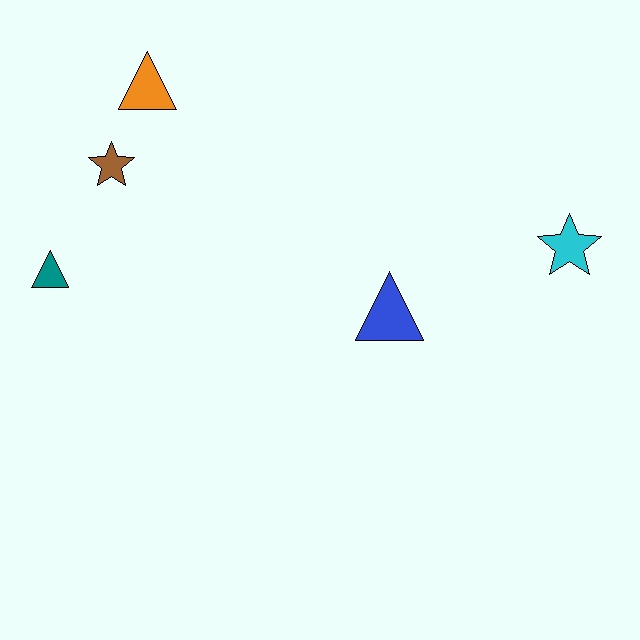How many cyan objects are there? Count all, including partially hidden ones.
There is 1 cyan object.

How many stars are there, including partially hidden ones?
There are 2 stars.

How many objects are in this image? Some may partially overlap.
There are 5 objects.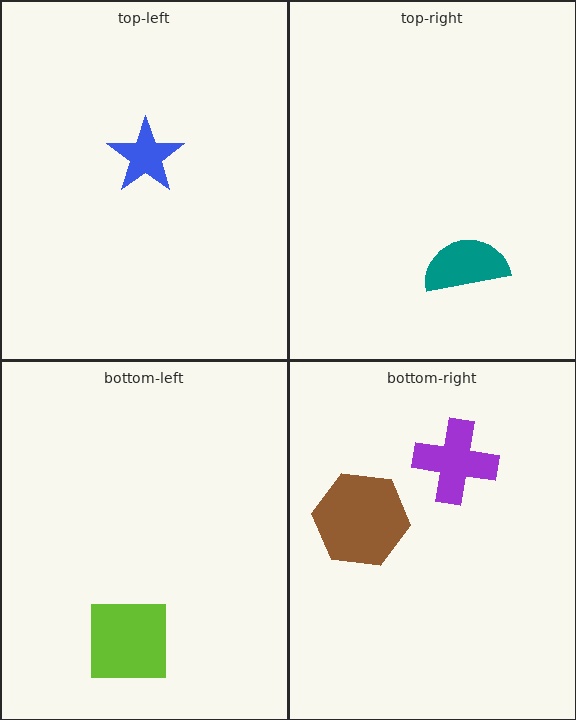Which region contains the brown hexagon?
The bottom-right region.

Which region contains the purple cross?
The bottom-right region.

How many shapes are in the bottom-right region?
2.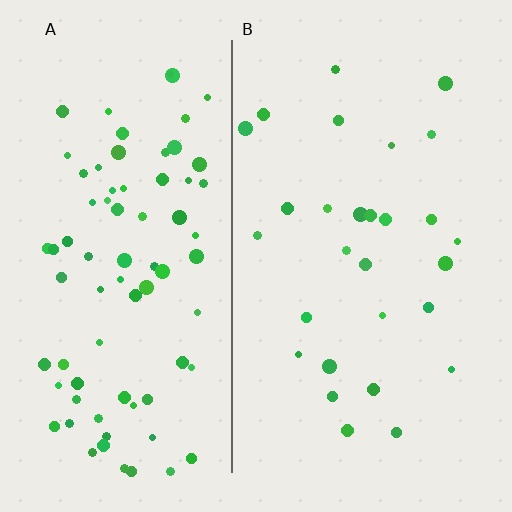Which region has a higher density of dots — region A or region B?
A (the left).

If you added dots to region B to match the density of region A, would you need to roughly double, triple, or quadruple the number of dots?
Approximately triple.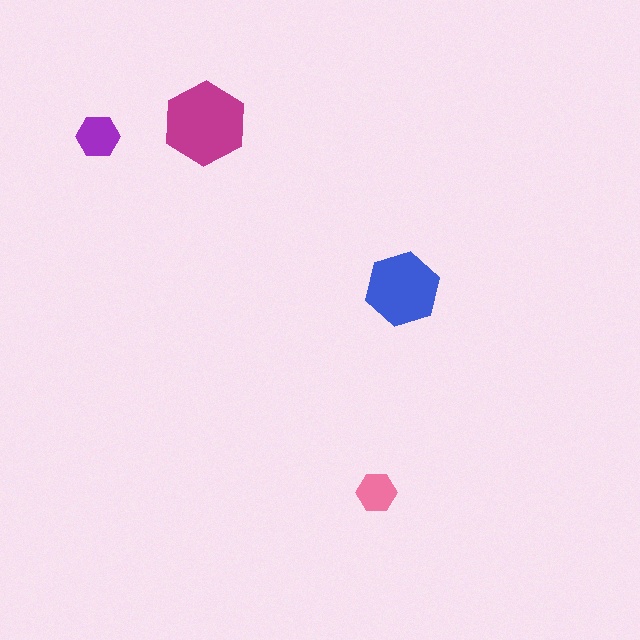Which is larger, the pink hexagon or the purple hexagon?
The purple one.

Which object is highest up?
The magenta hexagon is topmost.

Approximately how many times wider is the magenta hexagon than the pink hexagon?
About 2 times wider.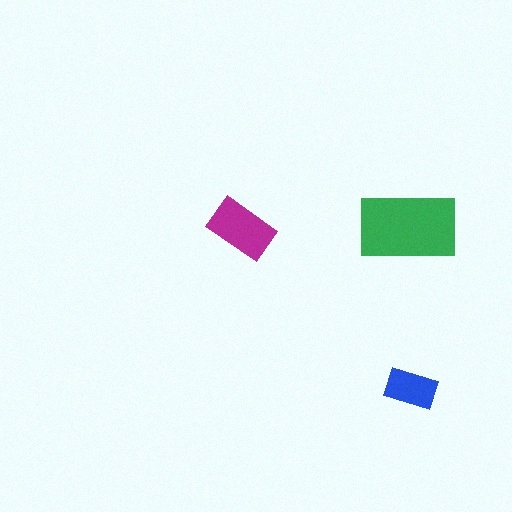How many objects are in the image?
There are 3 objects in the image.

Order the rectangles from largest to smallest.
the green one, the magenta one, the blue one.